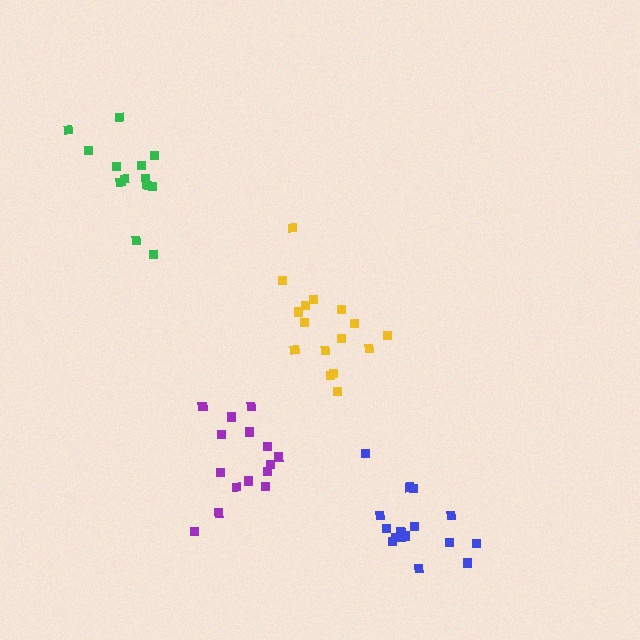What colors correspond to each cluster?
The clusters are colored: yellow, purple, blue, green.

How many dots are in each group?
Group 1: 16 dots, Group 2: 15 dots, Group 3: 16 dots, Group 4: 14 dots (61 total).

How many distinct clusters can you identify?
There are 4 distinct clusters.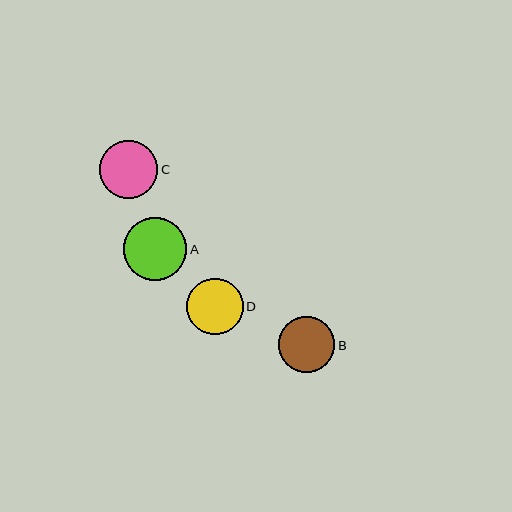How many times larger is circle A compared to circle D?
Circle A is approximately 1.1 times the size of circle D.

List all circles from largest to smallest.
From largest to smallest: A, C, D, B.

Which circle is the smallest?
Circle B is the smallest with a size of approximately 56 pixels.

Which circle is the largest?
Circle A is the largest with a size of approximately 63 pixels.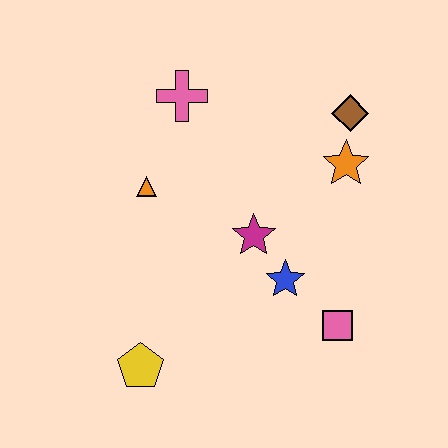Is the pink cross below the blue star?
No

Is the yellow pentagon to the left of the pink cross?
Yes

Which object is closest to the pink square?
The blue star is closest to the pink square.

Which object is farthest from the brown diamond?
The yellow pentagon is farthest from the brown diamond.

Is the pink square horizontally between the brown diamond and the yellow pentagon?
Yes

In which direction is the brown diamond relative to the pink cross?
The brown diamond is to the right of the pink cross.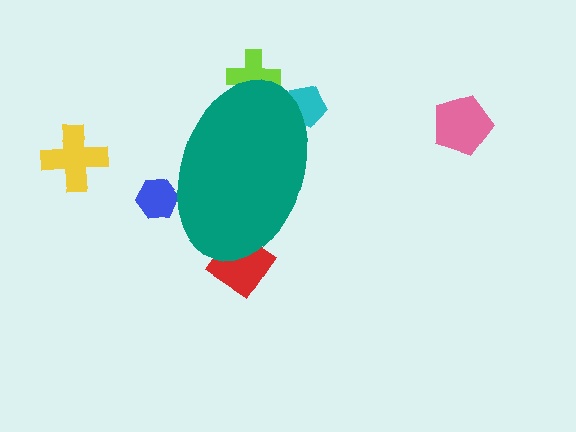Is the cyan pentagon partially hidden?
Yes, the cyan pentagon is partially hidden behind the teal ellipse.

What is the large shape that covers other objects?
A teal ellipse.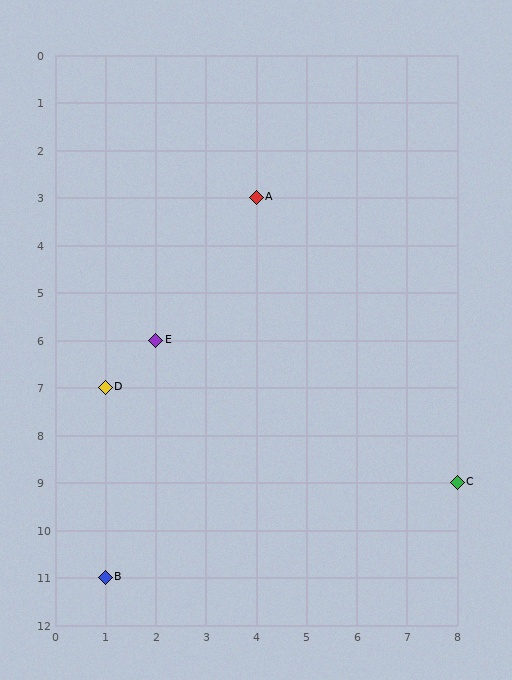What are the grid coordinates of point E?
Point E is at grid coordinates (2, 6).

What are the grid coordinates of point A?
Point A is at grid coordinates (4, 3).